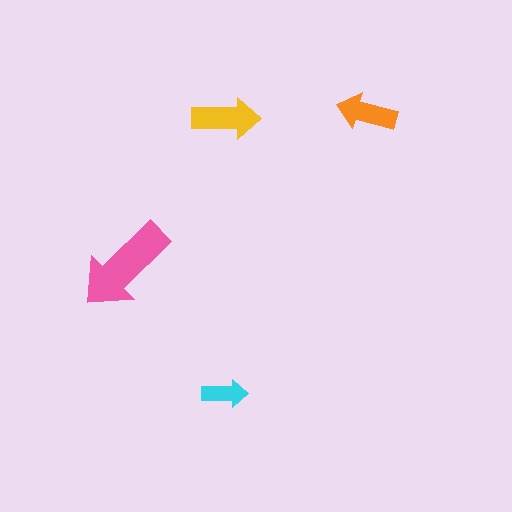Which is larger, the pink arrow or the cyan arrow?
The pink one.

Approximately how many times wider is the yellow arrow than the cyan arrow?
About 1.5 times wider.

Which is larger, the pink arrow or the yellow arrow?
The pink one.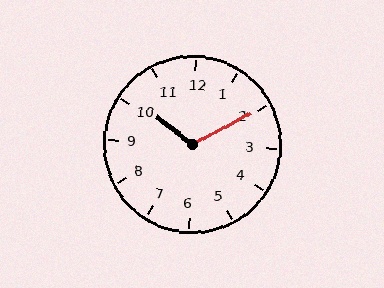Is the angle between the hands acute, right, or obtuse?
It is obtuse.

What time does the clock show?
10:10.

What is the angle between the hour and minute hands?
Approximately 115 degrees.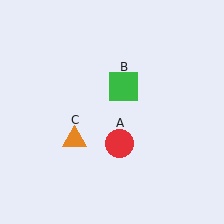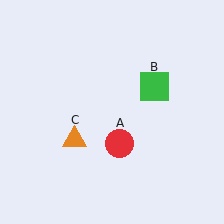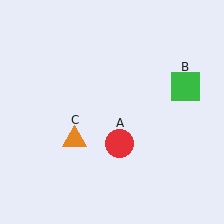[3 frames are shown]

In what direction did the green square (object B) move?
The green square (object B) moved right.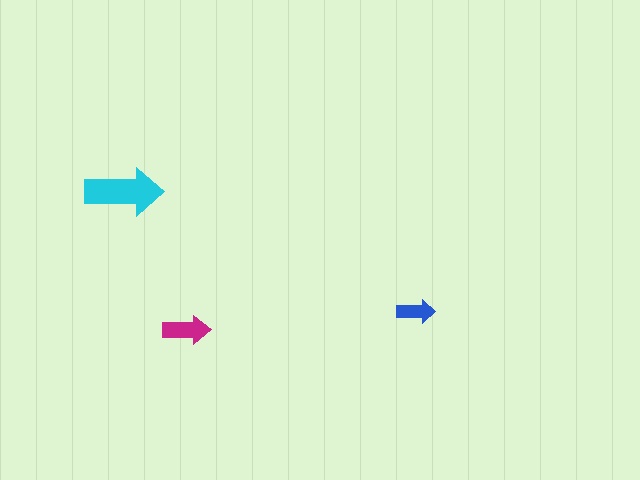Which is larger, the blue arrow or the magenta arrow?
The magenta one.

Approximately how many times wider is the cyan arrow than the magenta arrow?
About 1.5 times wider.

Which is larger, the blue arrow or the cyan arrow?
The cyan one.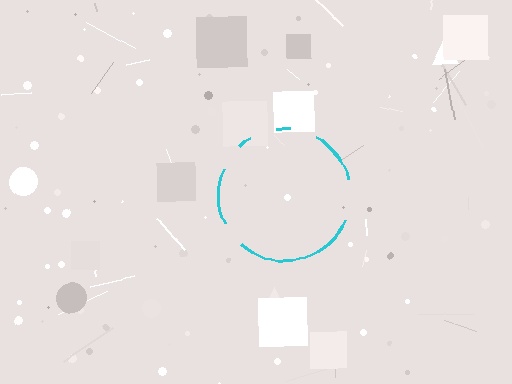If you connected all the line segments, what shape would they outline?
They would outline a circle.